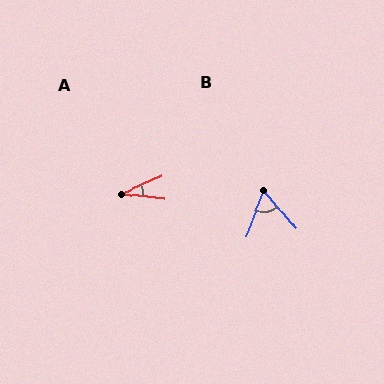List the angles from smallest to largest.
A (31°), B (62°).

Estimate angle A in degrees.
Approximately 31 degrees.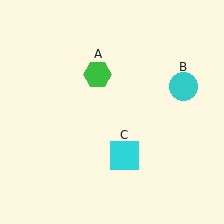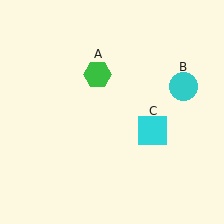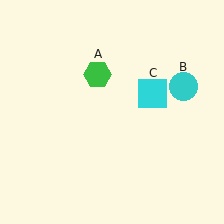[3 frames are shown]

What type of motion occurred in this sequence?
The cyan square (object C) rotated counterclockwise around the center of the scene.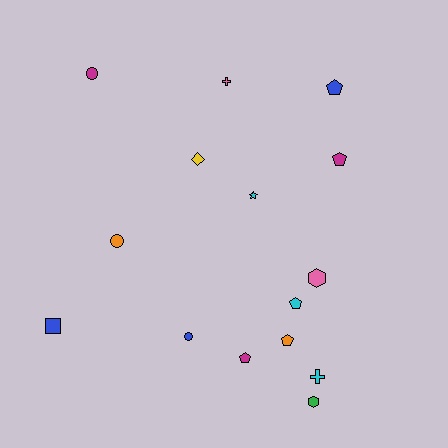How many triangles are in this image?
There are no triangles.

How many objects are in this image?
There are 15 objects.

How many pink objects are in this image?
There are 2 pink objects.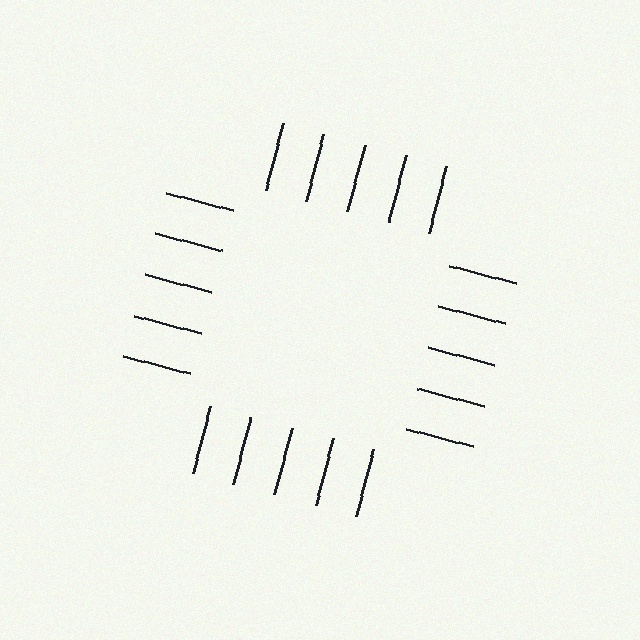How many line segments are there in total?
20 — 5 along each of the 4 edges.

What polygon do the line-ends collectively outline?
An illusory square — the line segments terminate on its edges but no continuous stroke is drawn.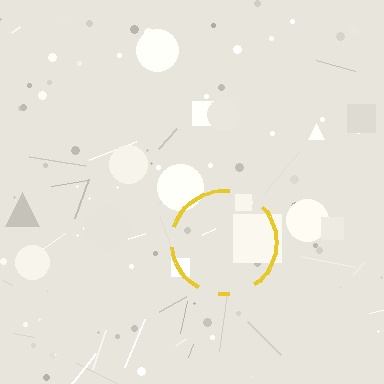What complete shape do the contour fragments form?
The contour fragments form a circle.